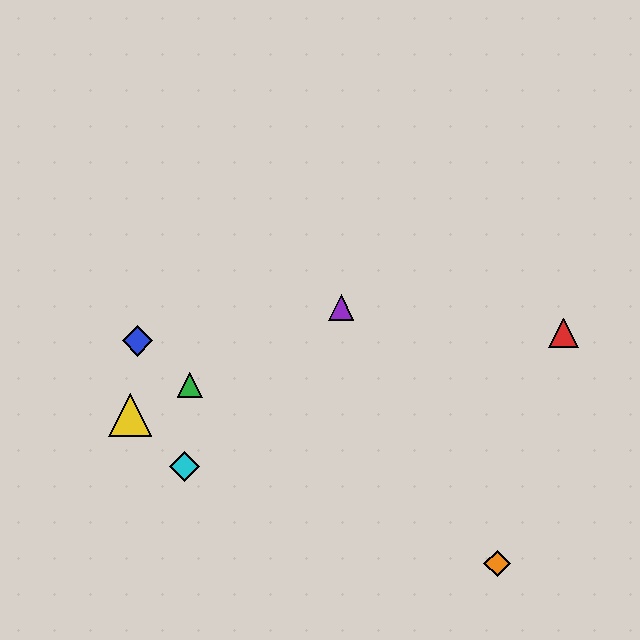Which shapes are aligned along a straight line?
The green triangle, the yellow triangle, the purple triangle are aligned along a straight line.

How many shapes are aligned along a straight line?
3 shapes (the green triangle, the yellow triangle, the purple triangle) are aligned along a straight line.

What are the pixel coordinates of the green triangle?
The green triangle is at (190, 385).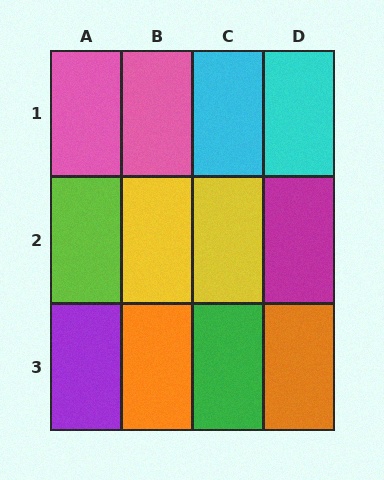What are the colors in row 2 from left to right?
Lime, yellow, yellow, magenta.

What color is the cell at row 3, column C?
Green.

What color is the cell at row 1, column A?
Pink.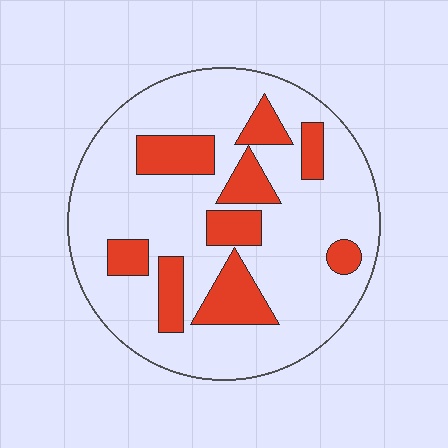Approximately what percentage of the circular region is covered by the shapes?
Approximately 25%.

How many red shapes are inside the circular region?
9.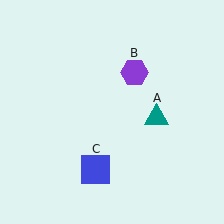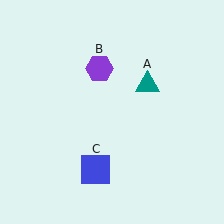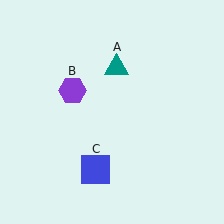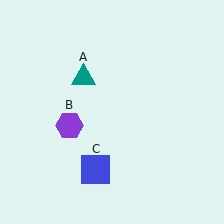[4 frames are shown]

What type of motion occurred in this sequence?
The teal triangle (object A), purple hexagon (object B) rotated counterclockwise around the center of the scene.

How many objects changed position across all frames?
2 objects changed position: teal triangle (object A), purple hexagon (object B).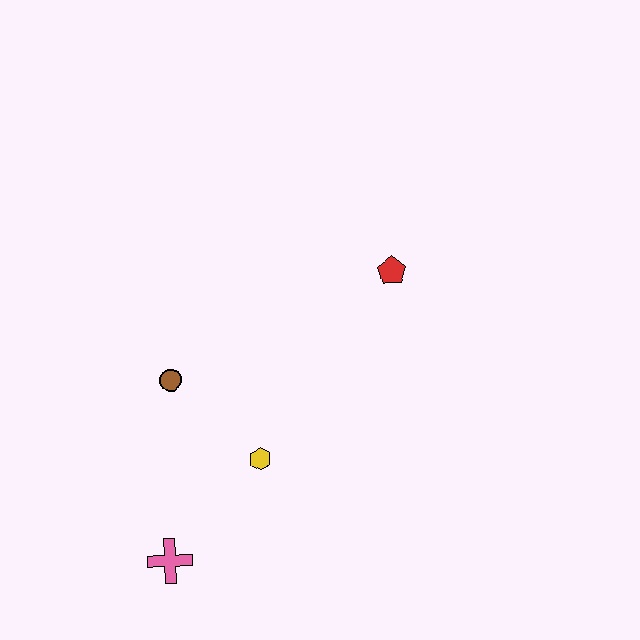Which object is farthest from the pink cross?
The red pentagon is farthest from the pink cross.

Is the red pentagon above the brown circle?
Yes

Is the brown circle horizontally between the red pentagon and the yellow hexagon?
No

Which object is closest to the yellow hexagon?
The brown circle is closest to the yellow hexagon.